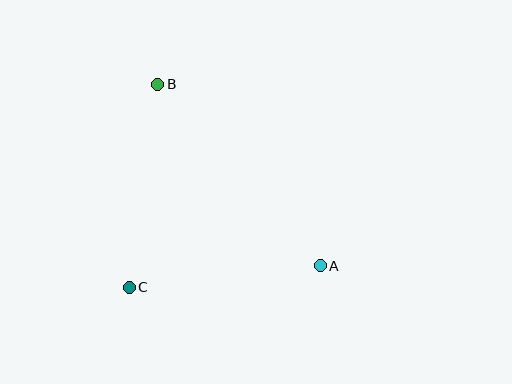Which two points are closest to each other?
Points A and C are closest to each other.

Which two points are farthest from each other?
Points A and B are farthest from each other.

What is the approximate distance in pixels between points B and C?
The distance between B and C is approximately 205 pixels.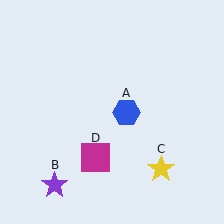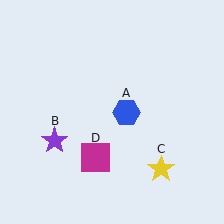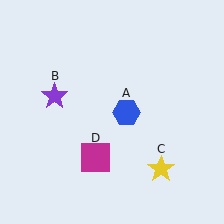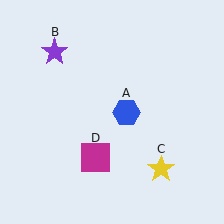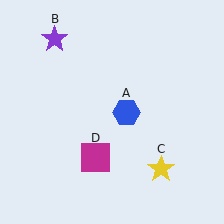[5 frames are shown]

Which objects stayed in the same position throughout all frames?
Blue hexagon (object A) and yellow star (object C) and magenta square (object D) remained stationary.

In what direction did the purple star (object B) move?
The purple star (object B) moved up.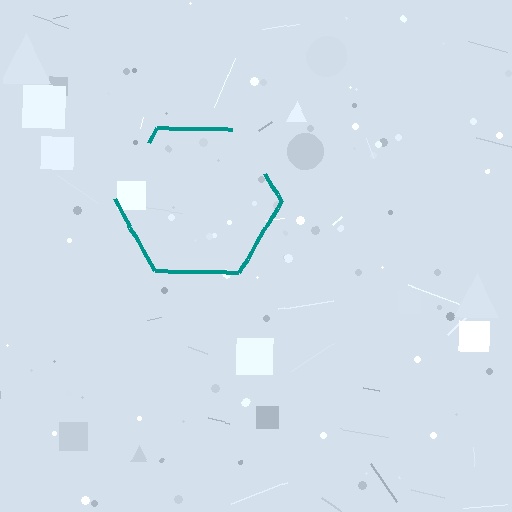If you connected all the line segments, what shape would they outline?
They would outline a hexagon.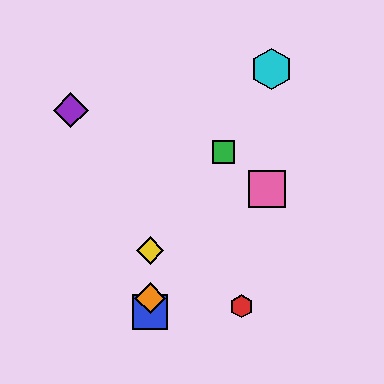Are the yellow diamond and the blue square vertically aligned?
Yes, both are at x≈150.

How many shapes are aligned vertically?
3 shapes (the blue square, the yellow diamond, the orange diamond) are aligned vertically.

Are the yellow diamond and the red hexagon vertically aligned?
No, the yellow diamond is at x≈150 and the red hexagon is at x≈241.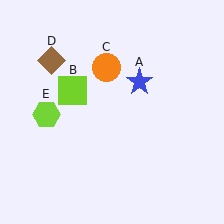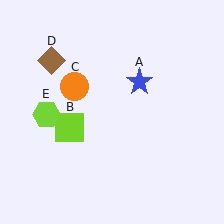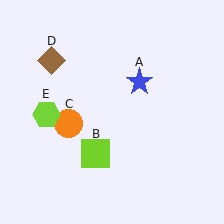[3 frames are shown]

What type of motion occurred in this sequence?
The lime square (object B), orange circle (object C) rotated counterclockwise around the center of the scene.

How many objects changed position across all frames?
2 objects changed position: lime square (object B), orange circle (object C).